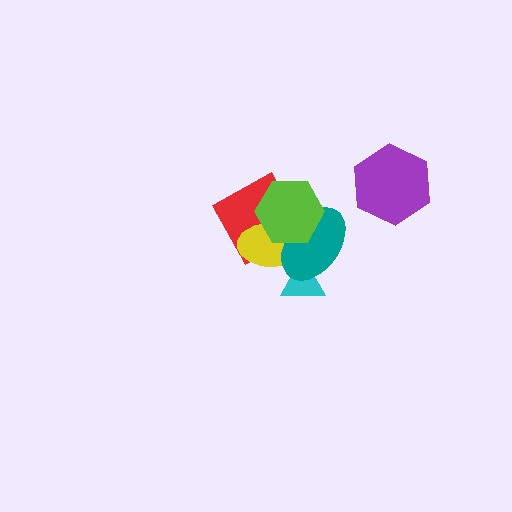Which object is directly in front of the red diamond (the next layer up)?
The yellow ellipse is directly in front of the red diamond.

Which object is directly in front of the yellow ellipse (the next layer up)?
The cyan triangle is directly in front of the yellow ellipse.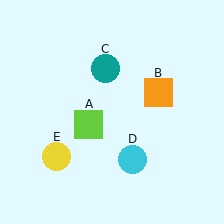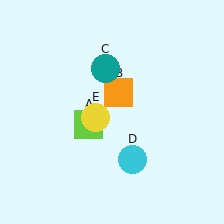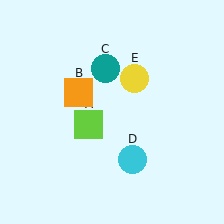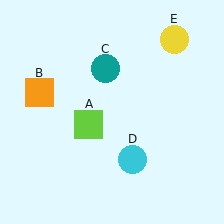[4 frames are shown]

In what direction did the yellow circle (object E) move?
The yellow circle (object E) moved up and to the right.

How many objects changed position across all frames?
2 objects changed position: orange square (object B), yellow circle (object E).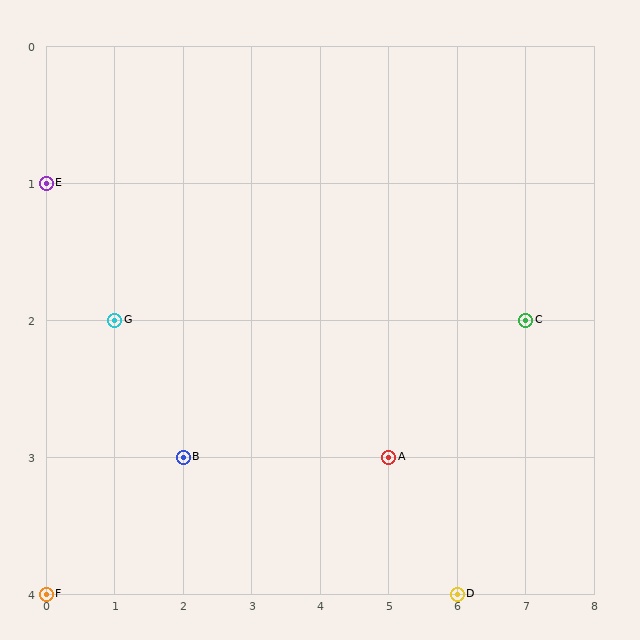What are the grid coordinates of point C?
Point C is at grid coordinates (7, 2).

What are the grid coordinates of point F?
Point F is at grid coordinates (0, 4).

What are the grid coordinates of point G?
Point G is at grid coordinates (1, 2).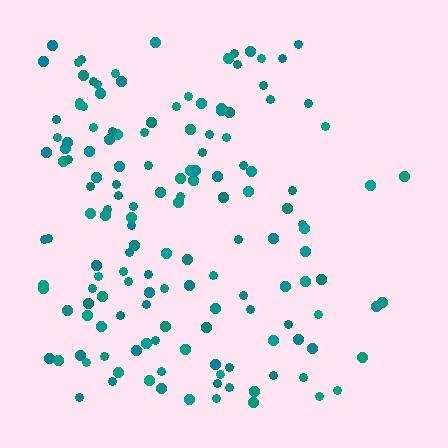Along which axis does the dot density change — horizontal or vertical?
Horizontal.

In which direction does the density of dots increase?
From right to left, with the left side densest.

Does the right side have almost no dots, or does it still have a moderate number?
Still a moderate number, just noticeably fewer than the left.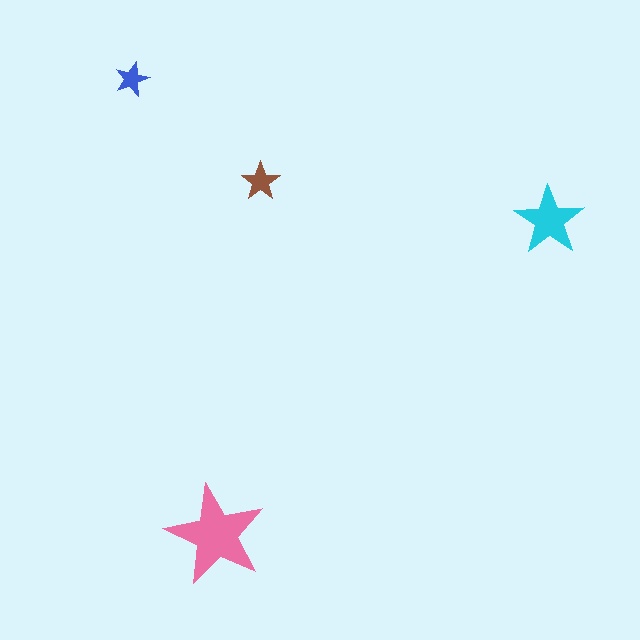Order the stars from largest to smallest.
the pink one, the cyan one, the brown one, the blue one.